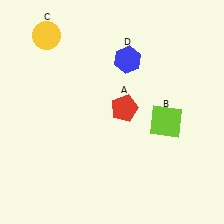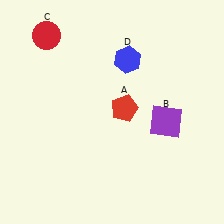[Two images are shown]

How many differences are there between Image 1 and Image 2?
There are 2 differences between the two images.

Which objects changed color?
B changed from lime to purple. C changed from yellow to red.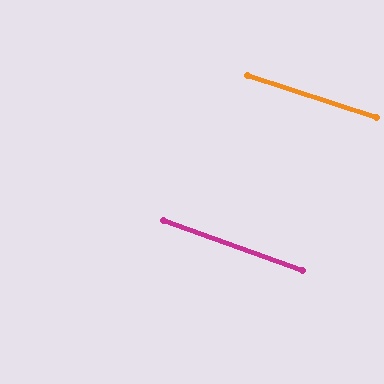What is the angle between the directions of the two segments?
Approximately 1 degree.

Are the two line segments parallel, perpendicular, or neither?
Parallel — their directions differ by only 1.5°.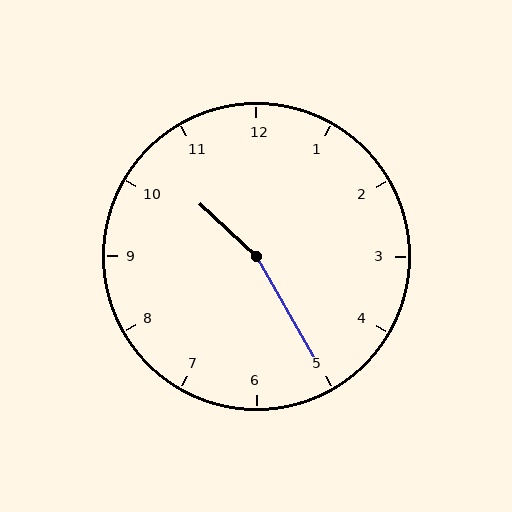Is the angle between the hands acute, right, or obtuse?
It is obtuse.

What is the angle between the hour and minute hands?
Approximately 162 degrees.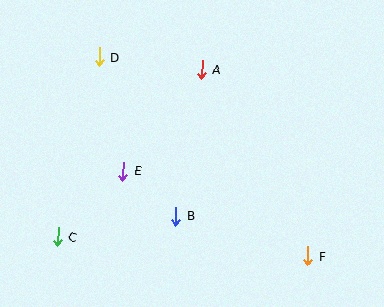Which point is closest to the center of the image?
Point B at (176, 216) is closest to the center.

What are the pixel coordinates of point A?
Point A is at (202, 70).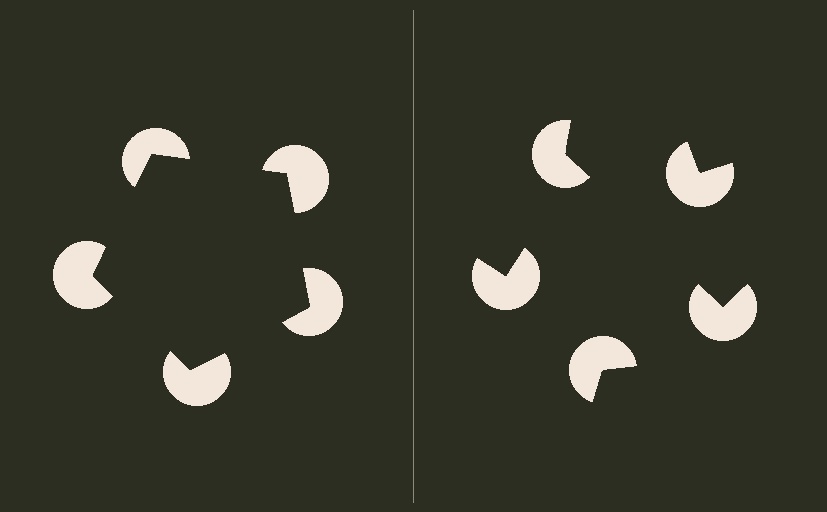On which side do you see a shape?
An illusory pentagon appears on the left side. On the right side the wedge cuts are rotated, so no coherent shape forms.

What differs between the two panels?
The pac-man discs are positioned identically on both sides; only the wedge orientations differ. On the left they align to a pentagon; on the right they are misaligned.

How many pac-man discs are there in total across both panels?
10 — 5 on each side.